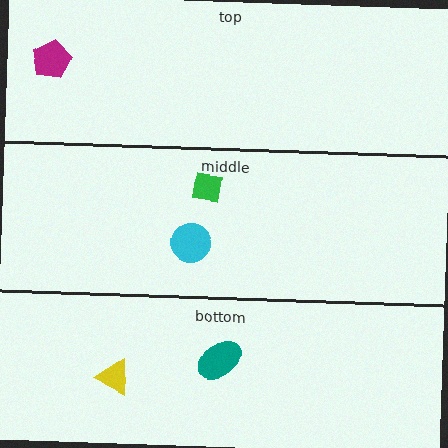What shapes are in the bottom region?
The yellow triangle, the teal ellipse.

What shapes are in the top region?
The magenta pentagon.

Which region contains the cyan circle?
The middle region.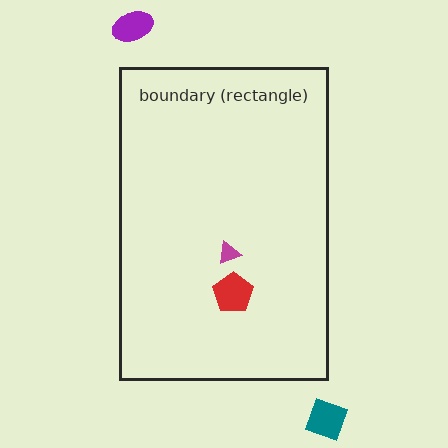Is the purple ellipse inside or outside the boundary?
Outside.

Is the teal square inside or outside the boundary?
Outside.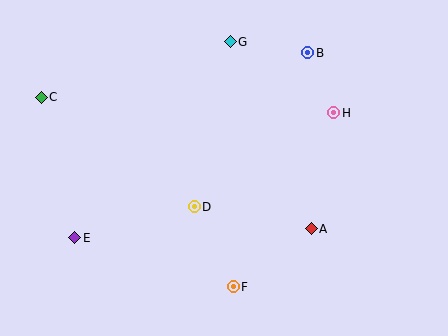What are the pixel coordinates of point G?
Point G is at (230, 42).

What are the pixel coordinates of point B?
Point B is at (308, 53).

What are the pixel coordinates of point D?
Point D is at (194, 207).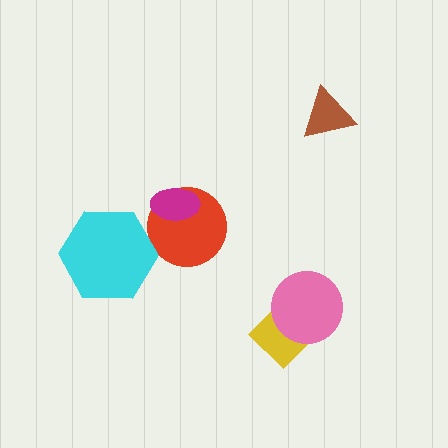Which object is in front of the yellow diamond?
The pink circle is in front of the yellow diamond.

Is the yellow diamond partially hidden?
Yes, it is partially covered by another shape.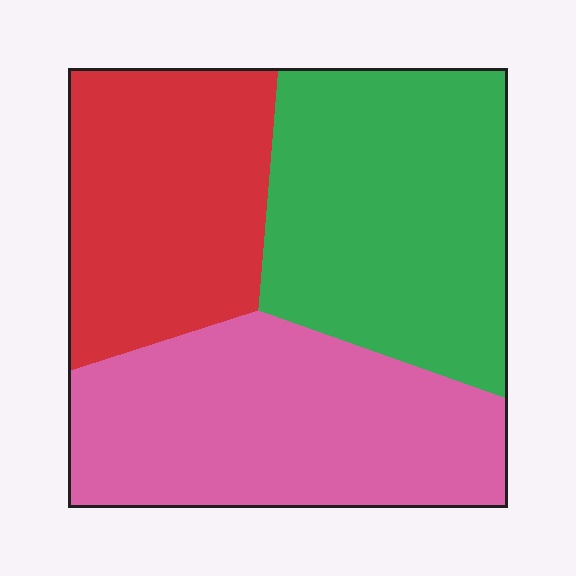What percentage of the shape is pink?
Pink takes up about three eighths (3/8) of the shape.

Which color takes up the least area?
Red, at roughly 30%.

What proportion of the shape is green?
Green covers 36% of the shape.